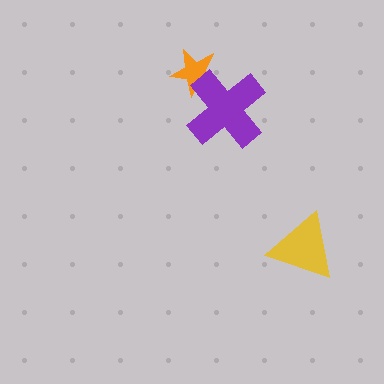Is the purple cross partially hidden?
No, no other shape covers it.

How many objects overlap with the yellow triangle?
0 objects overlap with the yellow triangle.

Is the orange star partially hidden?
Yes, it is partially covered by another shape.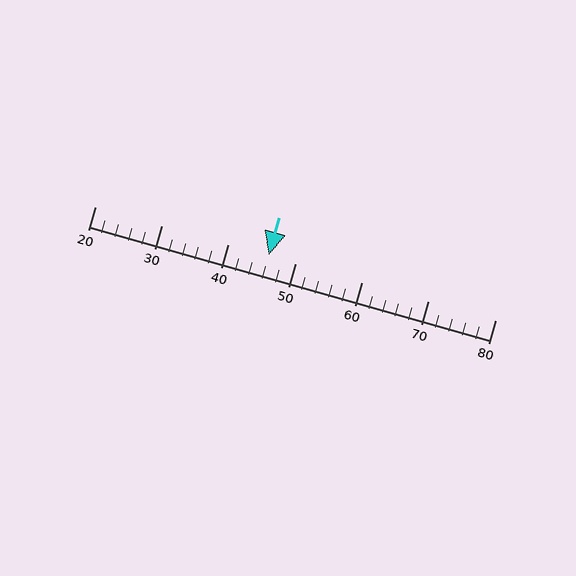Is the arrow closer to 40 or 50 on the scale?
The arrow is closer to 50.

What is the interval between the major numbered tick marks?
The major tick marks are spaced 10 units apart.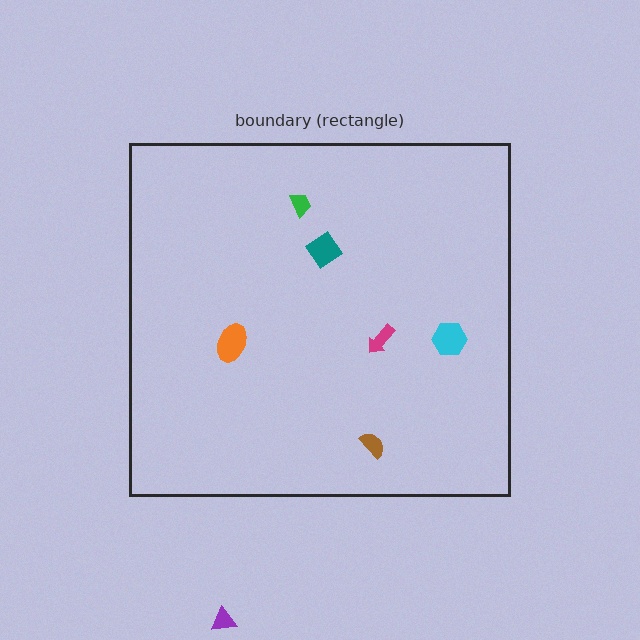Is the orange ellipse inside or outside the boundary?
Inside.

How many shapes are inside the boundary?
6 inside, 1 outside.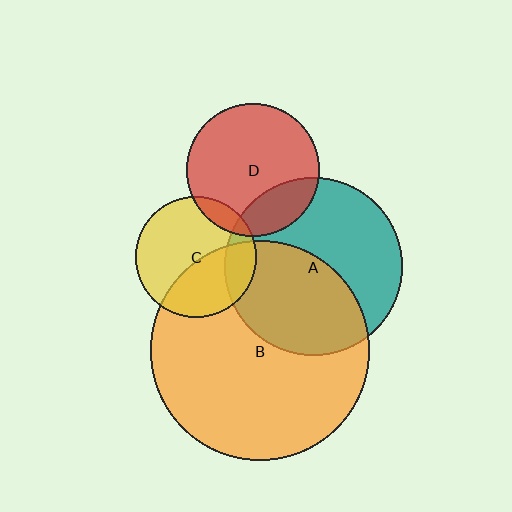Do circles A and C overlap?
Yes.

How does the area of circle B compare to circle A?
Approximately 1.5 times.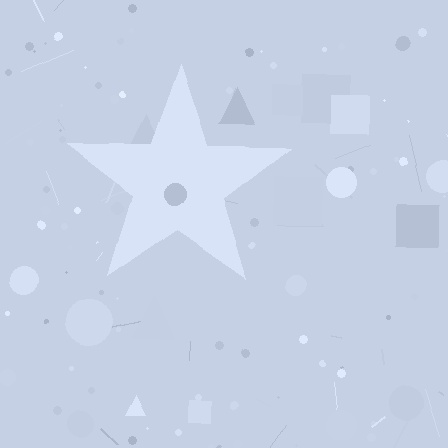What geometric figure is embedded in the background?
A star is embedded in the background.